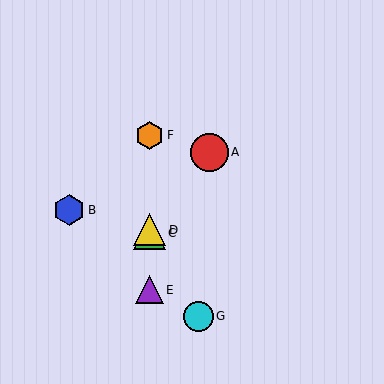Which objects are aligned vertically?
Objects C, D, E, F are aligned vertically.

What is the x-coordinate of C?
Object C is at x≈150.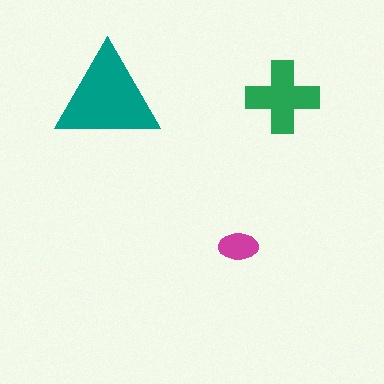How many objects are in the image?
There are 3 objects in the image.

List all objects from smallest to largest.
The magenta ellipse, the green cross, the teal triangle.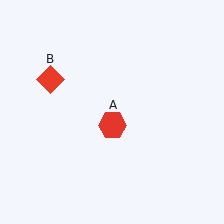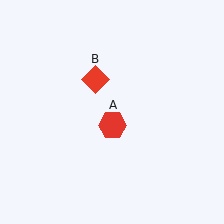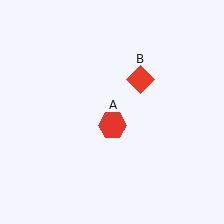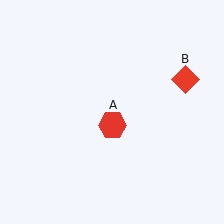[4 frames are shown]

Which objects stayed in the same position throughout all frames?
Red hexagon (object A) remained stationary.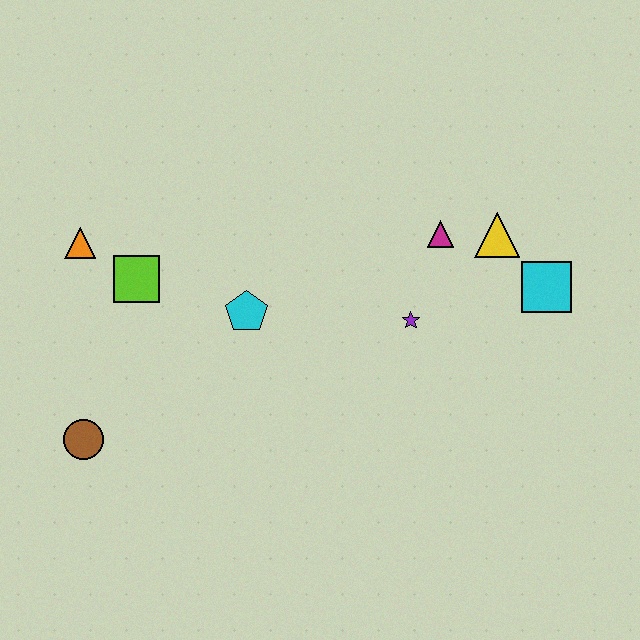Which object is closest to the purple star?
The magenta triangle is closest to the purple star.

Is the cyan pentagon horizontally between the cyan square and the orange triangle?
Yes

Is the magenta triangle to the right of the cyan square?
No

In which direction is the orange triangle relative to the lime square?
The orange triangle is to the left of the lime square.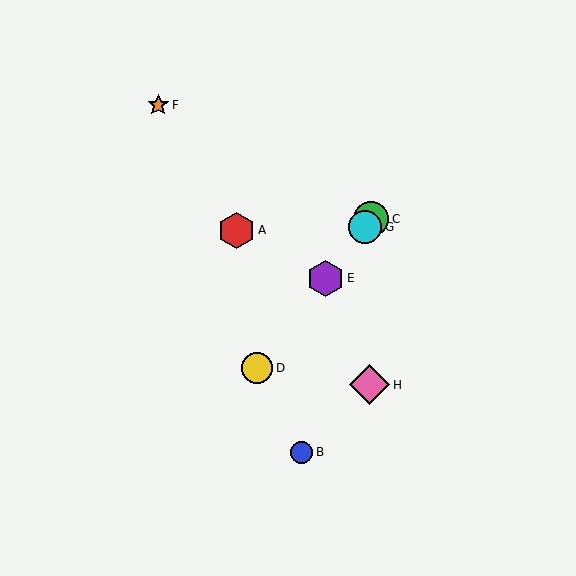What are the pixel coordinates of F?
Object F is at (158, 105).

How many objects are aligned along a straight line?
4 objects (C, D, E, G) are aligned along a straight line.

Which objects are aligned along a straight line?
Objects C, D, E, G are aligned along a straight line.